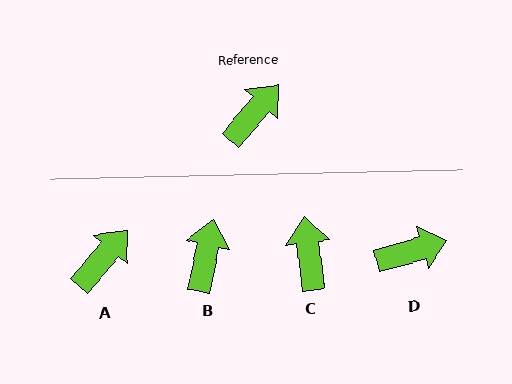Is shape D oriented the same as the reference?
No, it is off by about 33 degrees.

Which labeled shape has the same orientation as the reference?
A.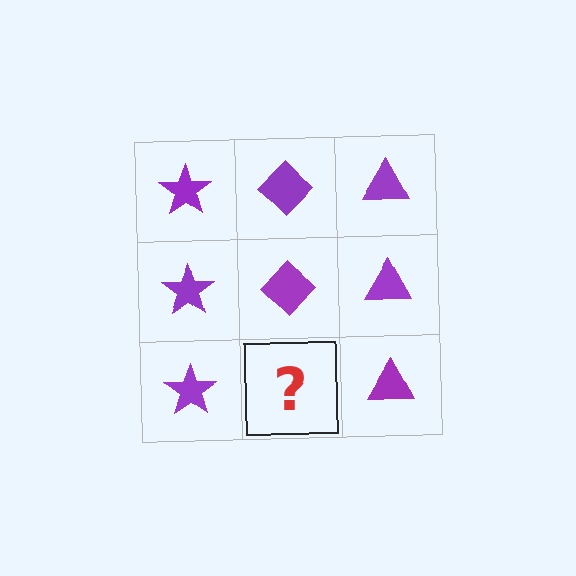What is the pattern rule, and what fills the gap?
The rule is that each column has a consistent shape. The gap should be filled with a purple diamond.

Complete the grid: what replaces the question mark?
The question mark should be replaced with a purple diamond.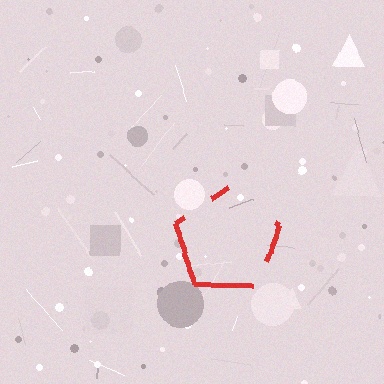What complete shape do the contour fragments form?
The contour fragments form a pentagon.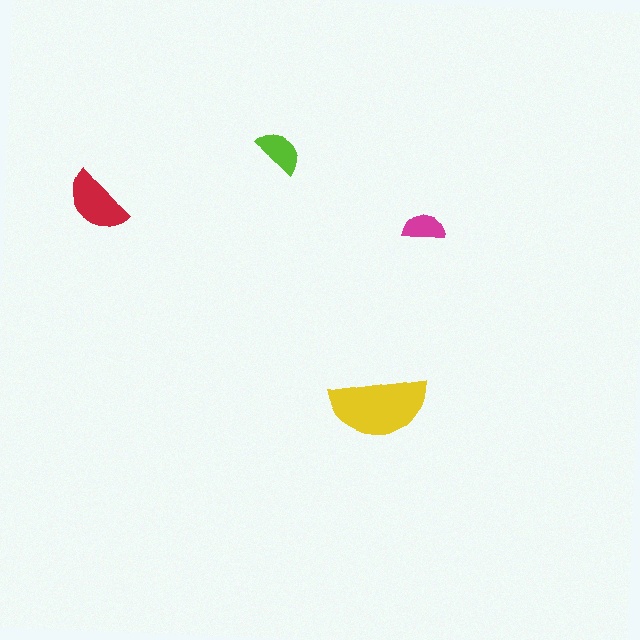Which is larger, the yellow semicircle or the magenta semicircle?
The yellow one.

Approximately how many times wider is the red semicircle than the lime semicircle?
About 1.5 times wider.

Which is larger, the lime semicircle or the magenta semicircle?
The lime one.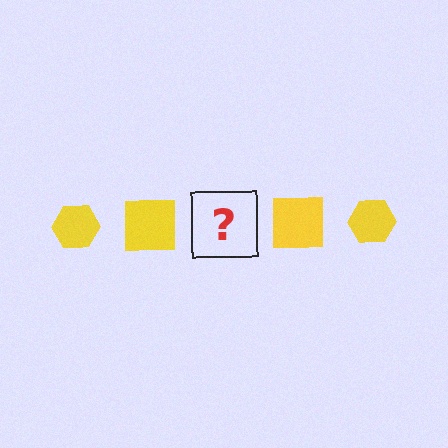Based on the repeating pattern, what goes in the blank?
The blank should be a yellow hexagon.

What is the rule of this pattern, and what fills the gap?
The rule is that the pattern cycles through hexagon, square shapes in yellow. The gap should be filled with a yellow hexagon.